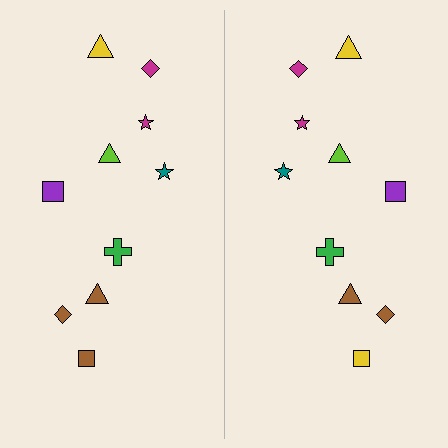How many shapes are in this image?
There are 20 shapes in this image.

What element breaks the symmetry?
The yellow square on the right side breaks the symmetry — its mirror counterpart is brown.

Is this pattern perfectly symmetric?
No, the pattern is not perfectly symmetric. The yellow square on the right side breaks the symmetry — its mirror counterpart is brown.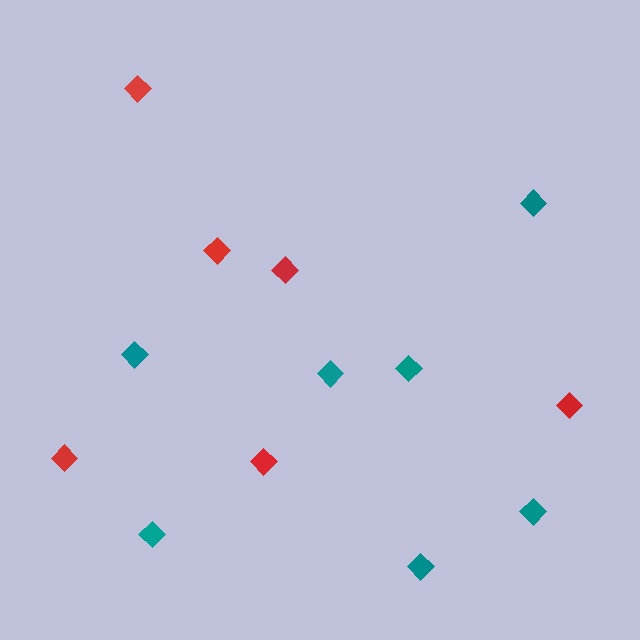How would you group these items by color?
There are 2 groups: one group of red diamonds (6) and one group of teal diamonds (7).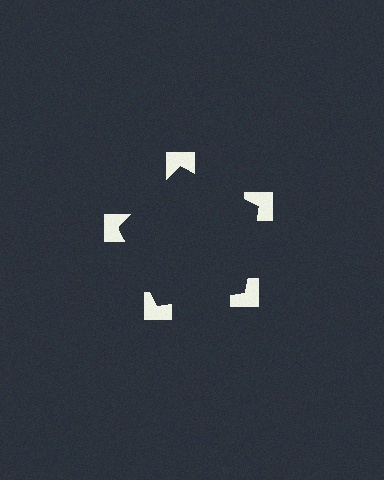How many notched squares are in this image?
There are 5 — one at each vertex of the illusory pentagon.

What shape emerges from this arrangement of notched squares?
An illusory pentagon — its edges are inferred from the aligned wedge cuts in the notched squares, not physically drawn.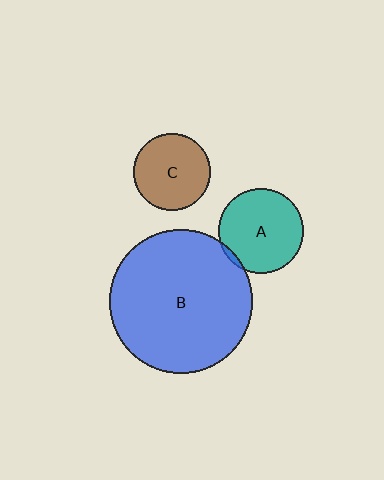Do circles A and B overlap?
Yes.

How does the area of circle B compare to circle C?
Approximately 3.5 times.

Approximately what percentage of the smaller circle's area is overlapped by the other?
Approximately 5%.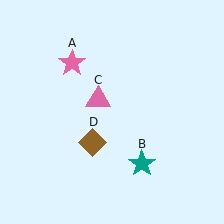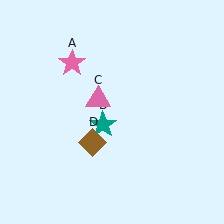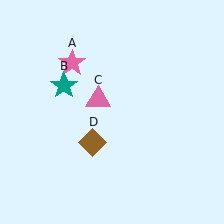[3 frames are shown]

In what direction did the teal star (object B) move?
The teal star (object B) moved up and to the left.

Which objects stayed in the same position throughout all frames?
Pink star (object A) and pink triangle (object C) and brown diamond (object D) remained stationary.